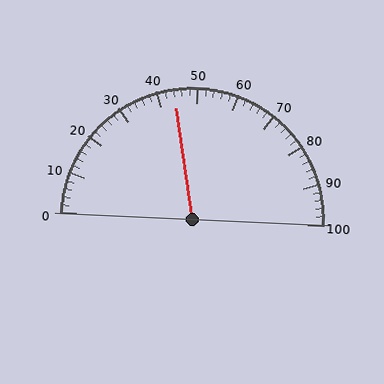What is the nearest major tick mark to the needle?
The nearest major tick mark is 40.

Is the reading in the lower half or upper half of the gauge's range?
The reading is in the lower half of the range (0 to 100).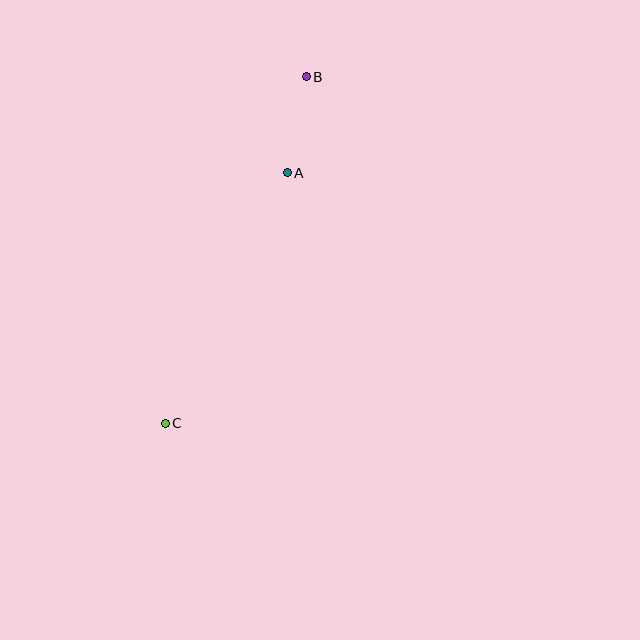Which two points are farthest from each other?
Points B and C are farthest from each other.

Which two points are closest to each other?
Points A and B are closest to each other.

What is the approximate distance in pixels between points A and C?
The distance between A and C is approximately 279 pixels.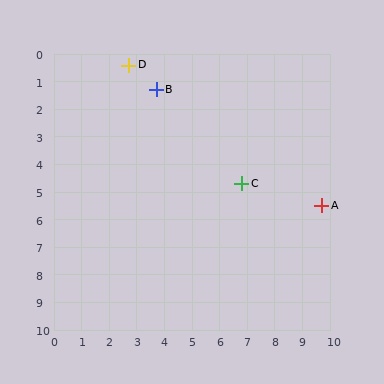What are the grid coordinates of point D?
Point D is at approximately (2.7, 0.4).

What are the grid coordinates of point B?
Point B is at approximately (3.7, 1.3).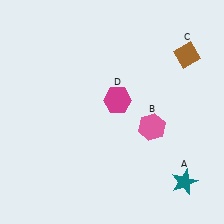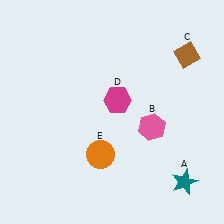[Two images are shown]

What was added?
An orange circle (E) was added in Image 2.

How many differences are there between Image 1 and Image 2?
There is 1 difference between the two images.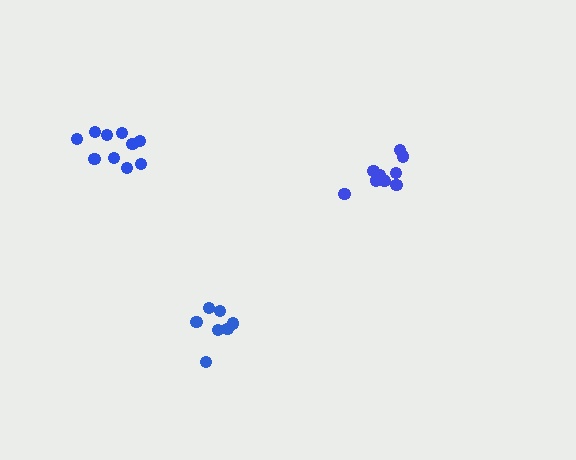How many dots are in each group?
Group 1: 7 dots, Group 2: 10 dots, Group 3: 10 dots (27 total).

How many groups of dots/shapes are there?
There are 3 groups.